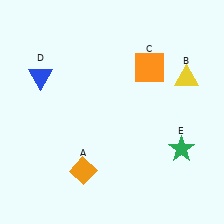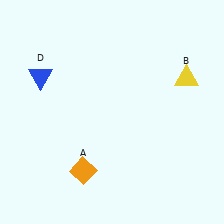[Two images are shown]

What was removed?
The orange square (C), the green star (E) were removed in Image 2.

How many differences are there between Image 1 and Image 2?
There are 2 differences between the two images.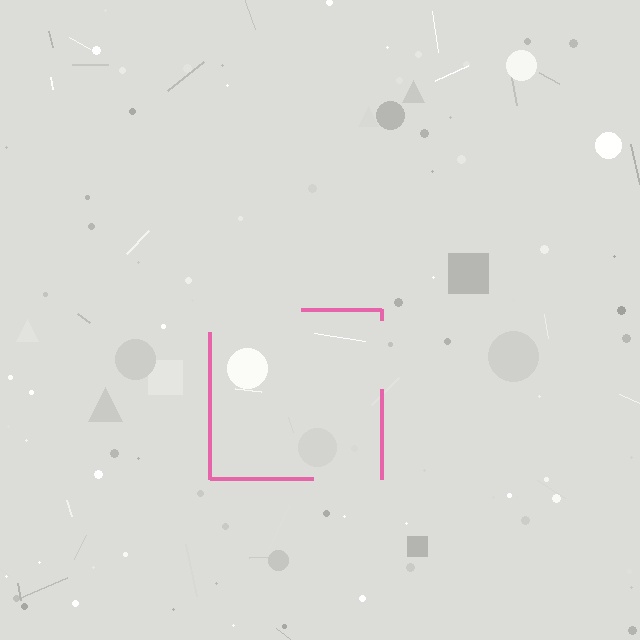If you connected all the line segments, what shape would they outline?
They would outline a square.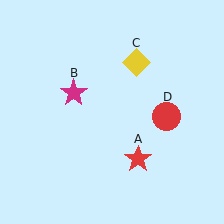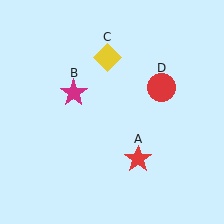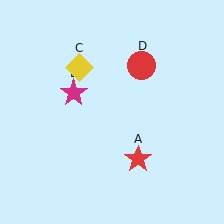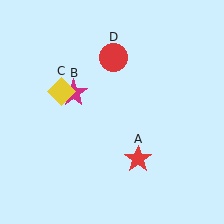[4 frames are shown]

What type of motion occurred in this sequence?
The yellow diamond (object C), red circle (object D) rotated counterclockwise around the center of the scene.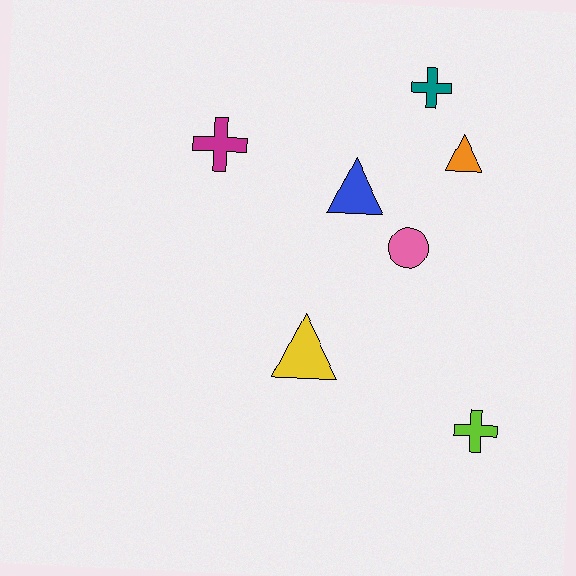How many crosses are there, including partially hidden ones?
There are 3 crosses.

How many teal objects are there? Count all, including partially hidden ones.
There is 1 teal object.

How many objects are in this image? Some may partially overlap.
There are 7 objects.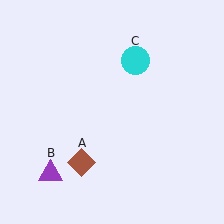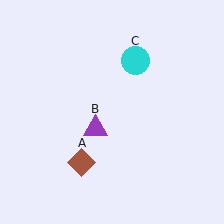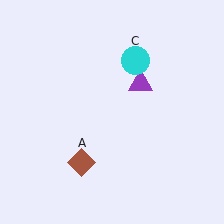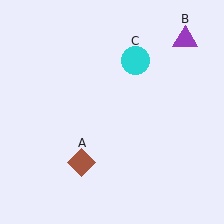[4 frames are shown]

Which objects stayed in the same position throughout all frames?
Brown diamond (object A) and cyan circle (object C) remained stationary.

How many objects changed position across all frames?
1 object changed position: purple triangle (object B).